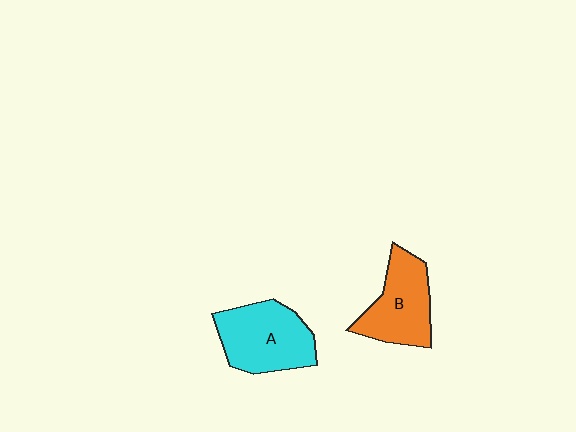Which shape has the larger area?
Shape A (cyan).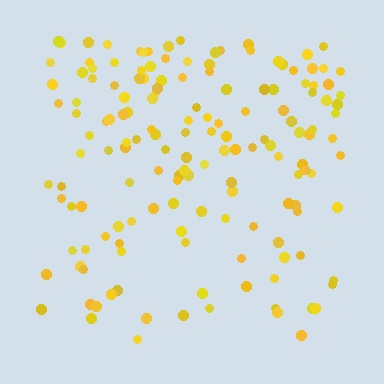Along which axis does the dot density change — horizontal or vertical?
Vertical.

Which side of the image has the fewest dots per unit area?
The bottom.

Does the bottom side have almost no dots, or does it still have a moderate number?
Still a moderate number, just noticeably fewer than the top.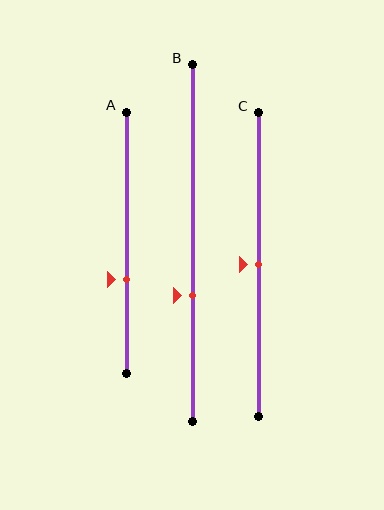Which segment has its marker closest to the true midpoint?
Segment C has its marker closest to the true midpoint.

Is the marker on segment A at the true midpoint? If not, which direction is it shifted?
No, the marker on segment A is shifted downward by about 14% of the segment length.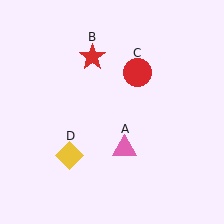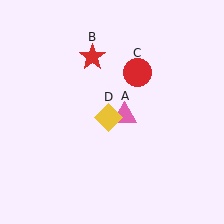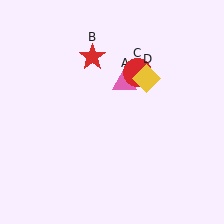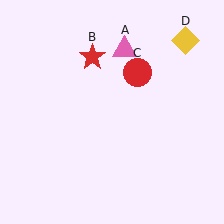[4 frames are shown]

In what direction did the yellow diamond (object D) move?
The yellow diamond (object D) moved up and to the right.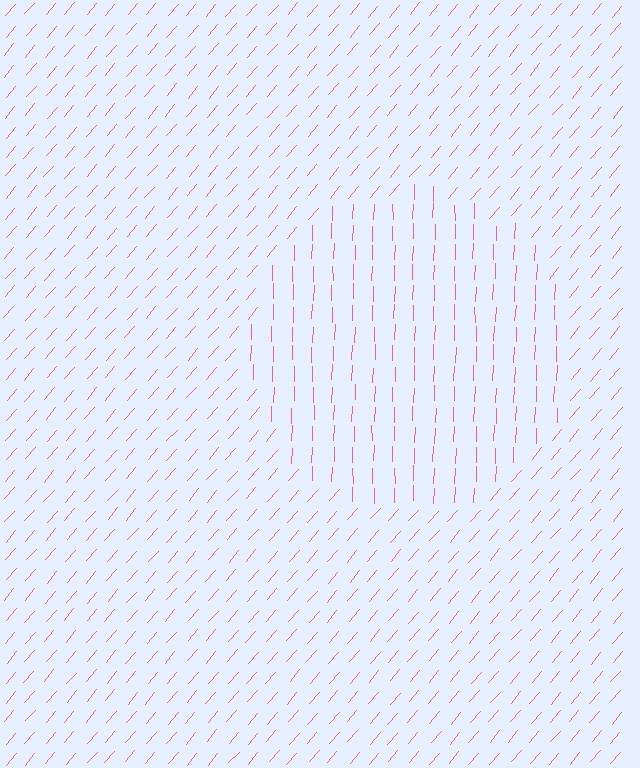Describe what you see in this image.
The image is filled with small pink line segments. A circle region in the image has lines oriented differently from the surrounding lines, creating a visible texture boundary.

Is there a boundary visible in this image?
Yes, there is a texture boundary formed by a change in line orientation.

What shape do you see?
I see a circle.